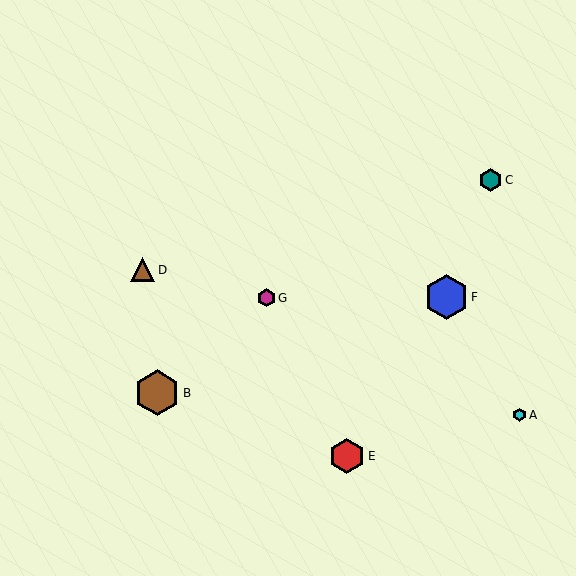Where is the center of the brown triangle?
The center of the brown triangle is at (143, 270).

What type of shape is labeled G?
Shape G is a magenta hexagon.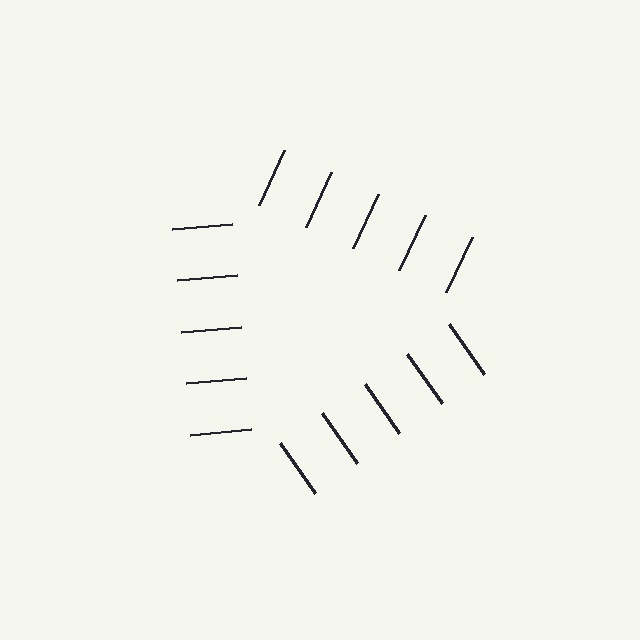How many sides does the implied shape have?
3 sides — the line-ends trace a triangle.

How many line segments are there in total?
15 — 5 along each of the 3 edges.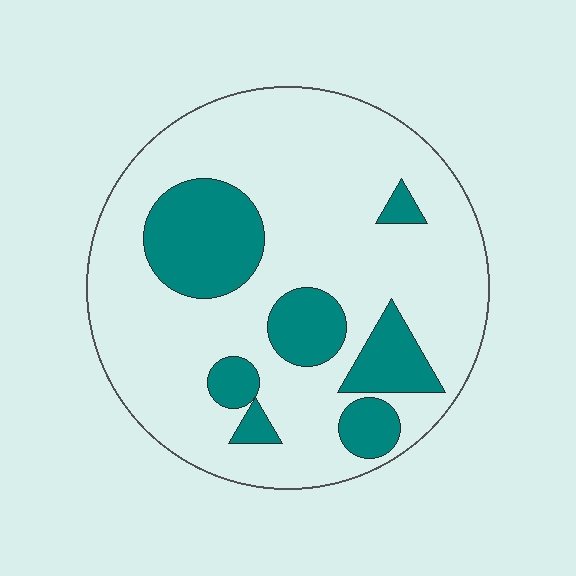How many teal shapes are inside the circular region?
7.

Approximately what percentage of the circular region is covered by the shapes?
Approximately 25%.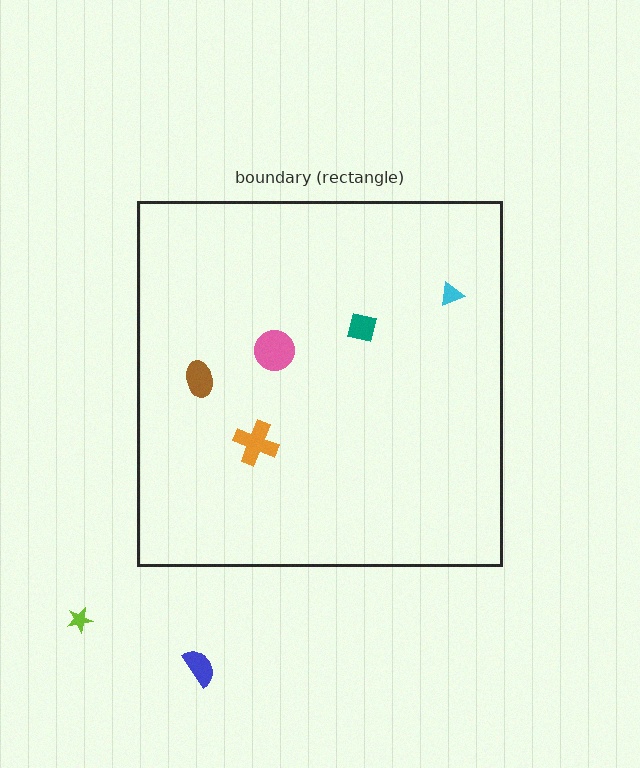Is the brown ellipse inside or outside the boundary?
Inside.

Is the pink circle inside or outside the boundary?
Inside.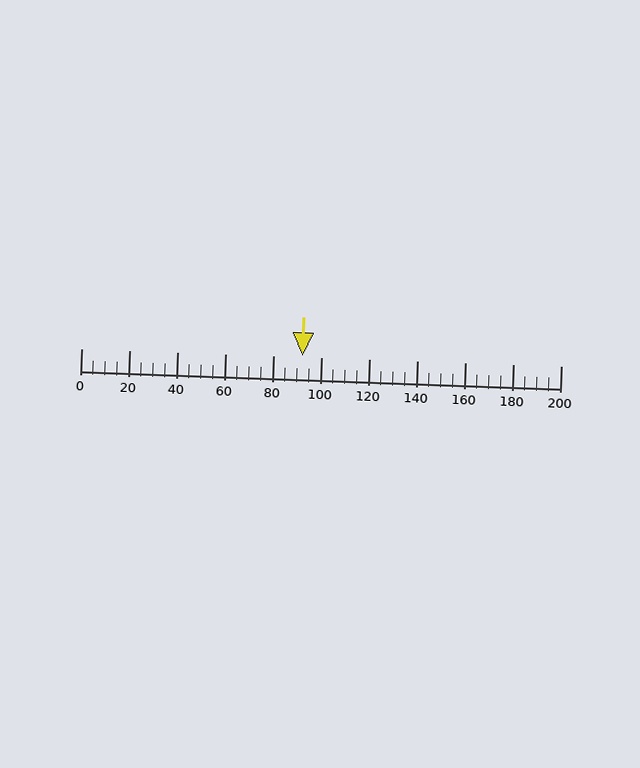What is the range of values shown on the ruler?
The ruler shows values from 0 to 200.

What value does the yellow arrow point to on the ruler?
The yellow arrow points to approximately 92.